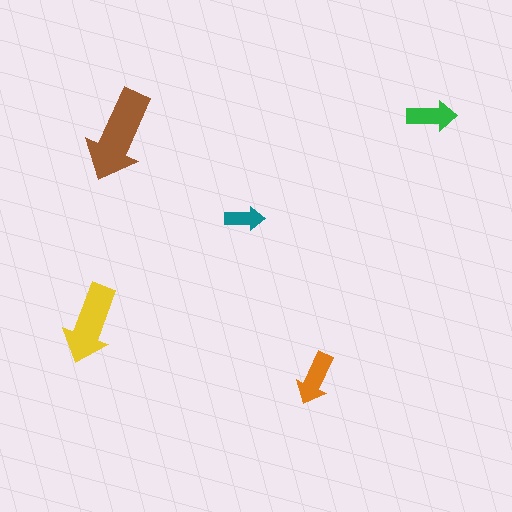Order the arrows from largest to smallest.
the brown one, the yellow one, the orange one, the green one, the teal one.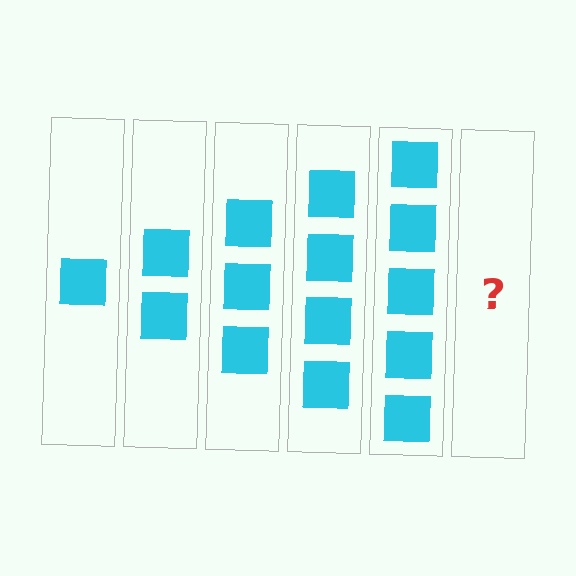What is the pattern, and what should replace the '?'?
The pattern is that each step adds one more square. The '?' should be 6 squares.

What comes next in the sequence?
The next element should be 6 squares.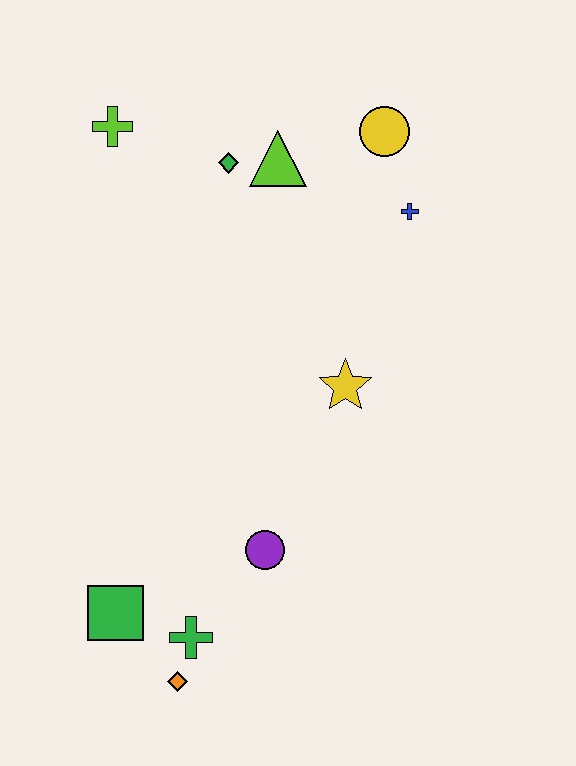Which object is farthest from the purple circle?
The lime cross is farthest from the purple circle.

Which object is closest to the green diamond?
The lime triangle is closest to the green diamond.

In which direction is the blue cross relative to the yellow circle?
The blue cross is below the yellow circle.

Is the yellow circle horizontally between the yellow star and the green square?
No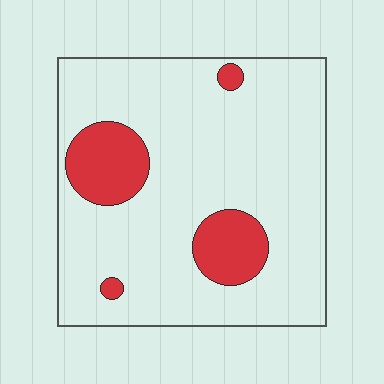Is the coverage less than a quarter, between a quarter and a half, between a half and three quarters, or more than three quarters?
Less than a quarter.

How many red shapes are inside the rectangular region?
4.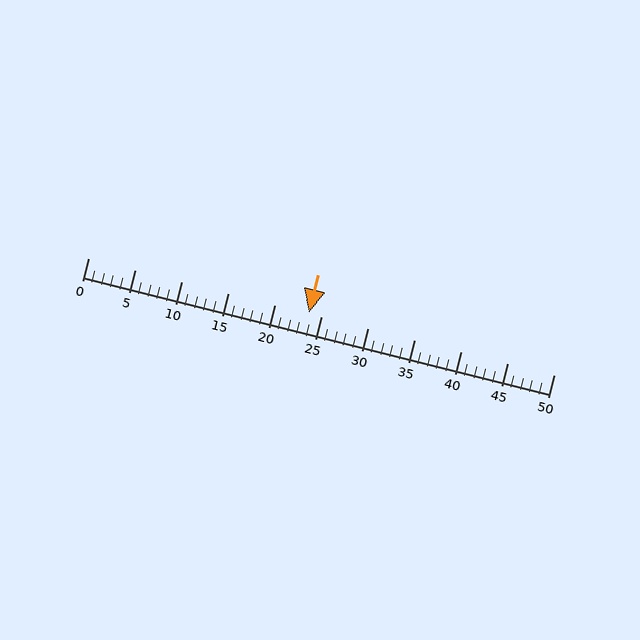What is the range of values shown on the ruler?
The ruler shows values from 0 to 50.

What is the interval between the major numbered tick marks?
The major tick marks are spaced 5 units apart.